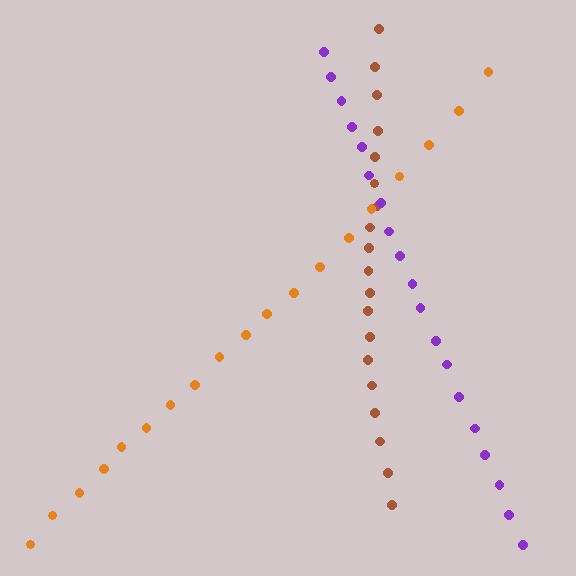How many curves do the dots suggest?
There are 3 distinct paths.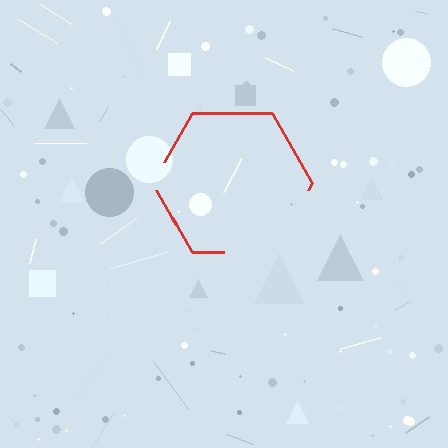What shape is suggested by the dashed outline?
The dashed outline suggests a hexagon.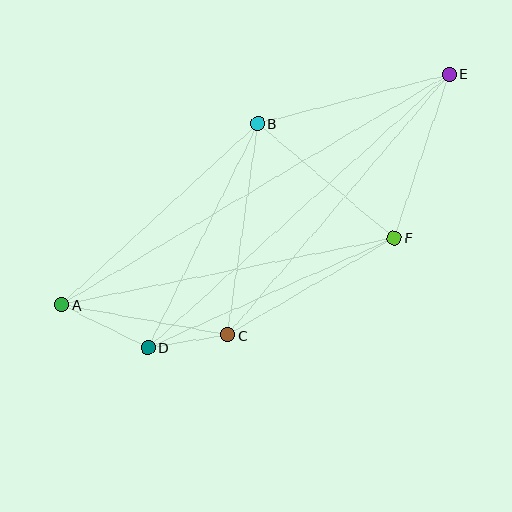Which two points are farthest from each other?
Points A and E are farthest from each other.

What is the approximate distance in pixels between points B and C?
The distance between B and C is approximately 213 pixels.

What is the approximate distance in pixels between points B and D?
The distance between B and D is approximately 249 pixels.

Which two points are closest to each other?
Points C and D are closest to each other.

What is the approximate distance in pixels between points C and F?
The distance between C and F is approximately 193 pixels.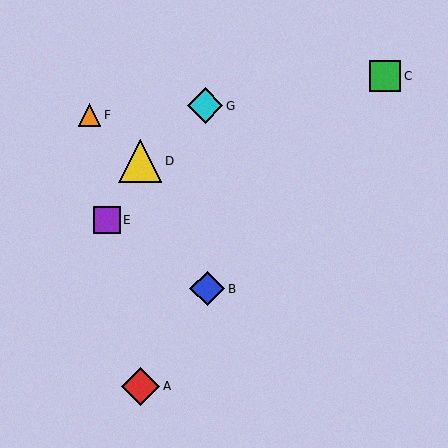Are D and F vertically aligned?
No, D is at x≈140 and F is at x≈89.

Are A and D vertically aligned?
Yes, both are at x≈140.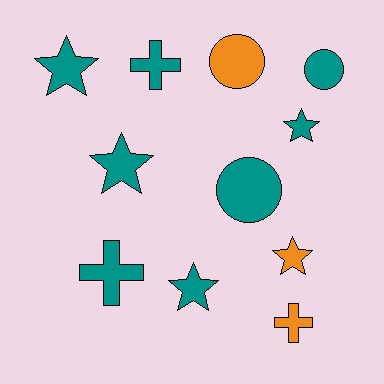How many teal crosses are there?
There are 2 teal crosses.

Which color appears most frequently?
Teal, with 8 objects.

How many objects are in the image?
There are 11 objects.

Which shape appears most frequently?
Star, with 5 objects.